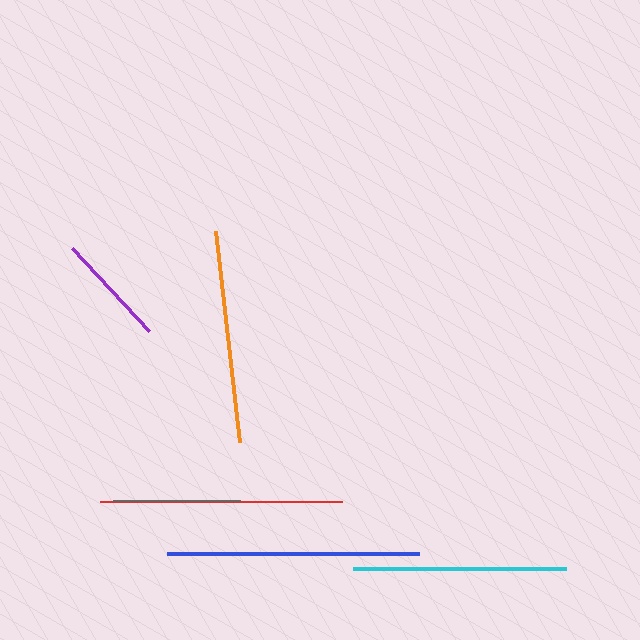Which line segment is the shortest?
The purple line is the shortest at approximately 113 pixels.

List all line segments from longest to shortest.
From longest to shortest: blue, red, cyan, orange, teal, purple.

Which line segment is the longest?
The blue line is the longest at approximately 252 pixels.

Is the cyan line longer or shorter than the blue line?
The blue line is longer than the cyan line.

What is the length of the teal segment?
The teal segment is approximately 126 pixels long.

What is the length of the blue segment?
The blue segment is approximately 252 pixels long.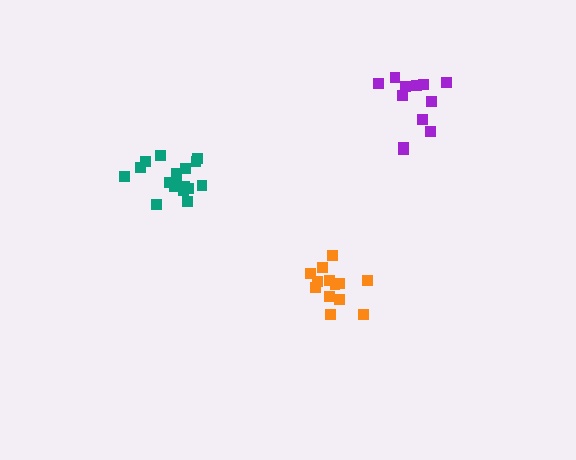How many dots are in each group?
Group 1: 13 dots, Group 2: 17 dots, Group 3: 12 dots (42 total).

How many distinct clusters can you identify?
There are 3 distinct clusters.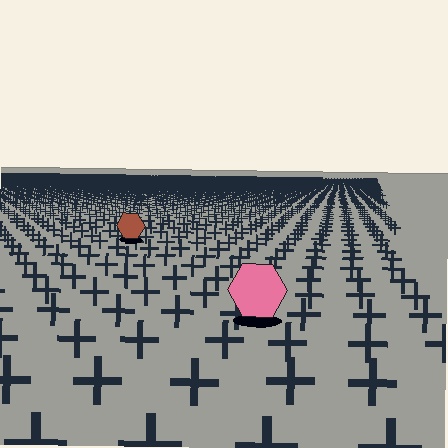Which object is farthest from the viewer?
The brown hexagon is farthest from the viewer. It appears smaller and the ground texture around it is denser.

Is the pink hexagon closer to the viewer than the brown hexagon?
Yes. The pink hexagon is closer — you can tell from the texture gradient: the ground texture is coarser near it.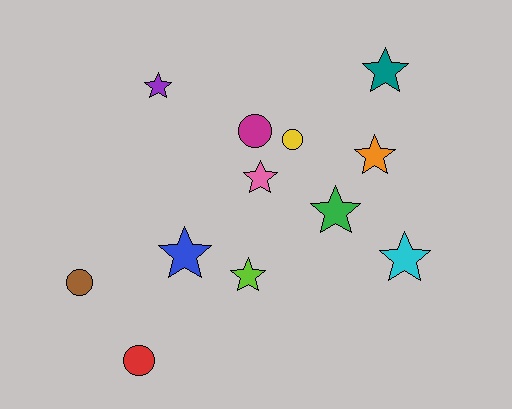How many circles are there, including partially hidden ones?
There are 4 circles.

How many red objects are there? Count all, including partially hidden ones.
There is 1 red object.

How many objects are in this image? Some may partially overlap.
There are 12 objects.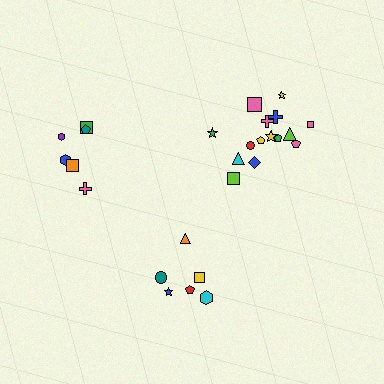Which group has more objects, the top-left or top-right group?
The top-right group.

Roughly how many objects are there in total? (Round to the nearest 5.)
Roughly 25 objects in total.